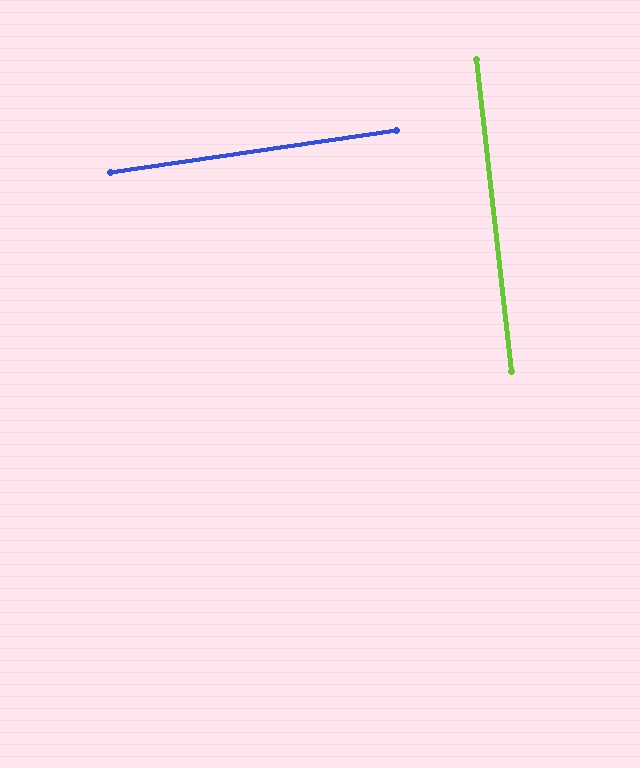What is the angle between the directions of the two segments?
Approximately 88 degrees.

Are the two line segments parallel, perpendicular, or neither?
Perpendicular — they meet at approximately 88°.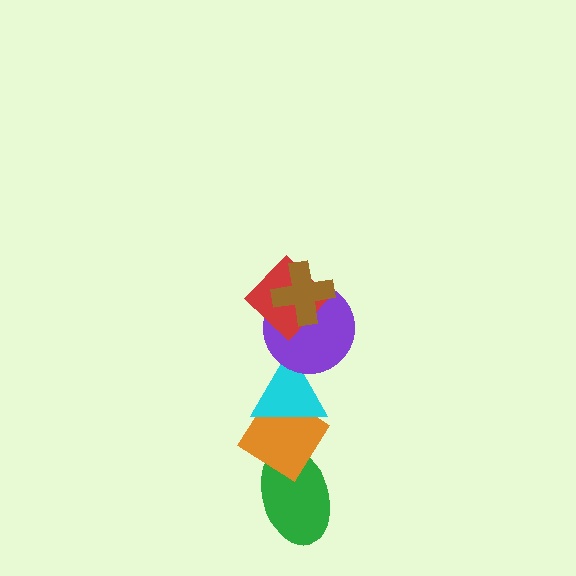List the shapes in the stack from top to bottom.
From top to bottom: the brown cross, the red diamond, the purple circle, the cyan triangle, the orange diamond, the green ellipse.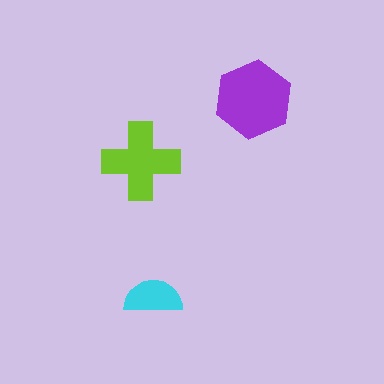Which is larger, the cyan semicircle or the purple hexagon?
The purple hexagon.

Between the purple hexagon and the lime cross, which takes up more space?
The purple hexagon.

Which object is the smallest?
The cyan semicircle.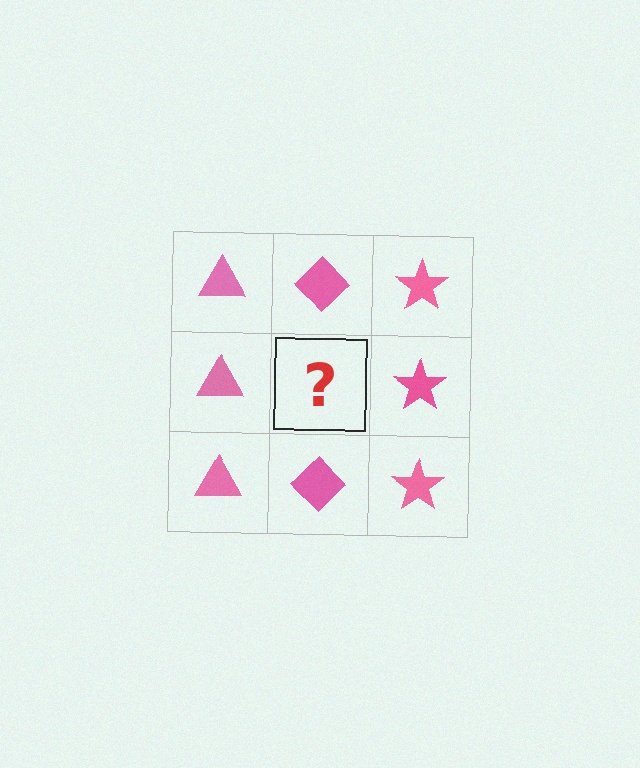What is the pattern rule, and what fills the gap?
The rule is that each column has a consistent shape. The gap should be filled with a pink diamond.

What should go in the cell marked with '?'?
The missing cell should contain a pink diamond.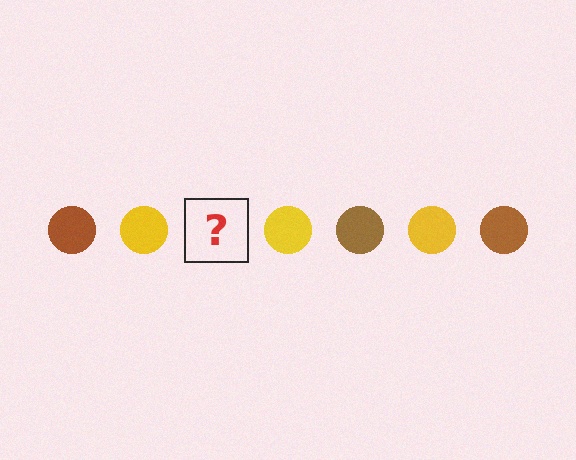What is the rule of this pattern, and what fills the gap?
The rule is that the pattern cycles through brown, yellow circles. The gap should be filled with a brown circle.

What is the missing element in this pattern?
The missing element is a brown circle.